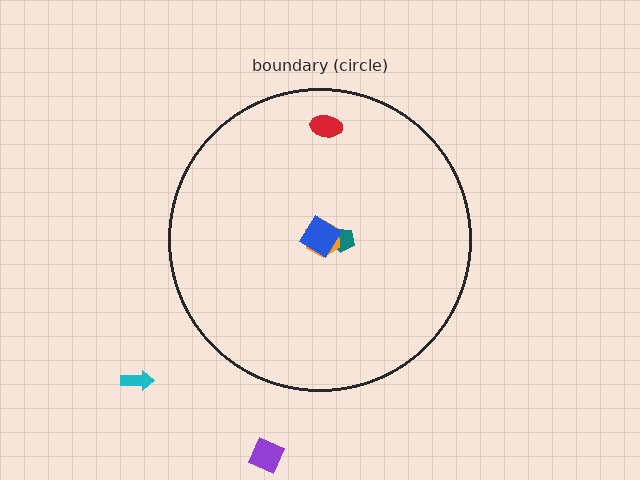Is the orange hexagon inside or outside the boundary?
Inside.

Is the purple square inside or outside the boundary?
Outside.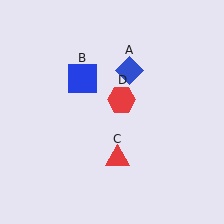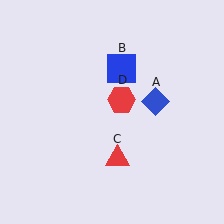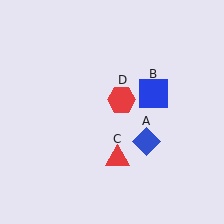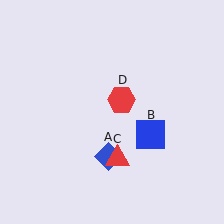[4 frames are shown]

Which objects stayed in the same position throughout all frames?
Red triangle (object C) and red hexagon (object D) remained stationary.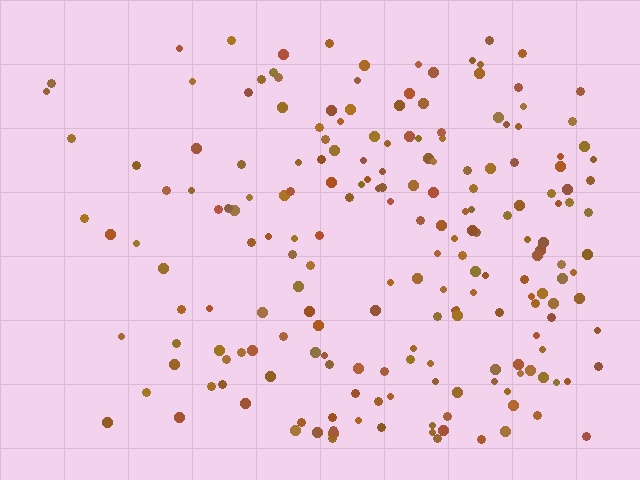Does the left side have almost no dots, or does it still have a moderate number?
Still a moderate number, just noticeably fewer than the right.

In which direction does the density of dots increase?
From left to right, with the right side densest.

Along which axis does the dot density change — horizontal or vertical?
Horizontal.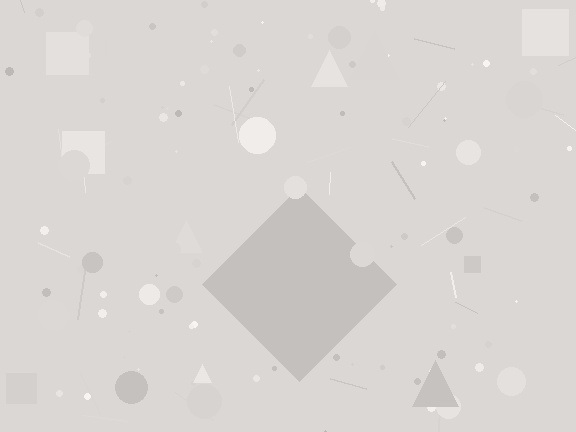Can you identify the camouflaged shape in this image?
The camouflaged shape is a diamond.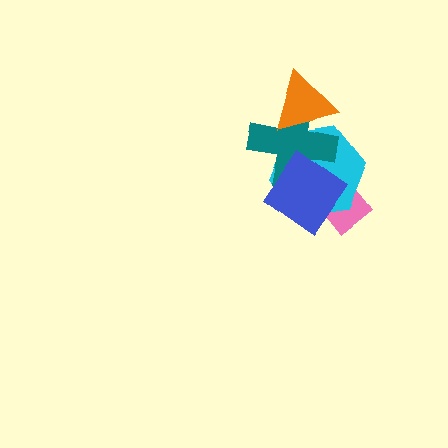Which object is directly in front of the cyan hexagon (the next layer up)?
The teal cross is directly in front of the cyan hexagon.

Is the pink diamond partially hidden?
Yes, it is partially covered by another shape.